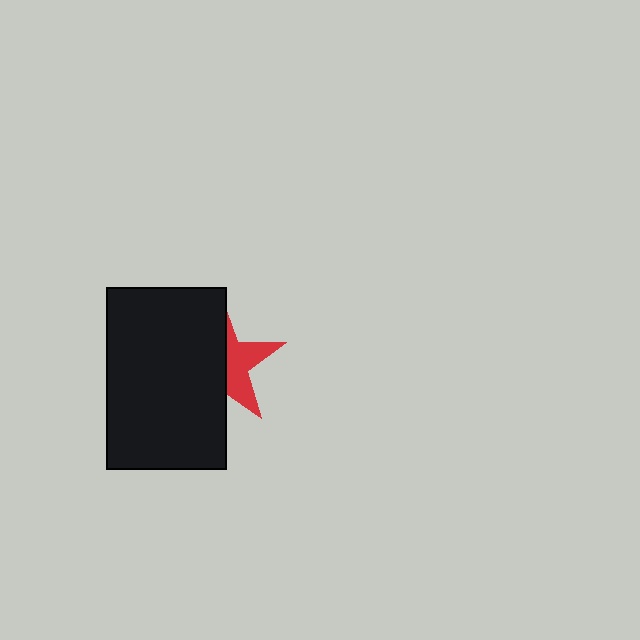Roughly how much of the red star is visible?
A small part of it is visible (roughly 41%).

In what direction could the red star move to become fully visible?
The red star could move right. That would shift it out from behind the black rectangle entirely.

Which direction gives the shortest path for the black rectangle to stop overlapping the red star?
Moving left gives the shortest separation.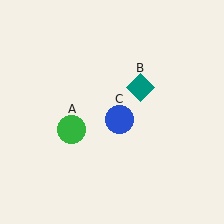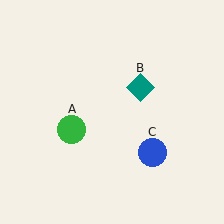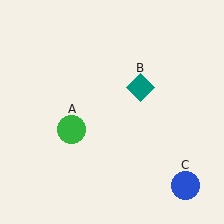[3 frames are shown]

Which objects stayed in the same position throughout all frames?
Green circle (object A) and teal diamond (object B) remained stationary.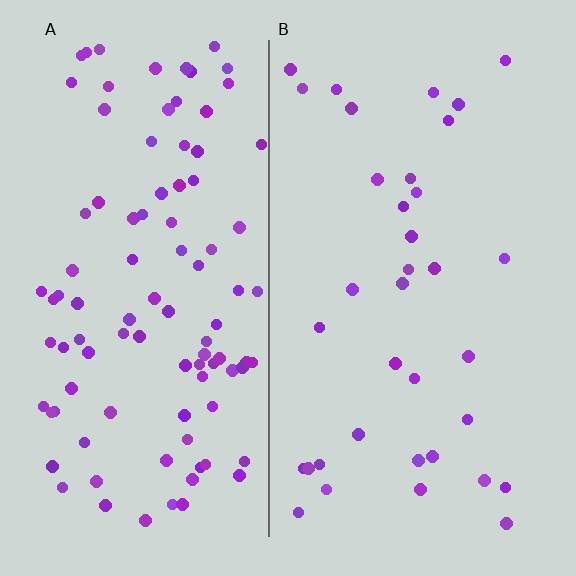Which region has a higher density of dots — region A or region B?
A (the left).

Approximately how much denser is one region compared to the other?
Approximately 2.8× — region A over region B.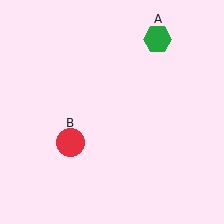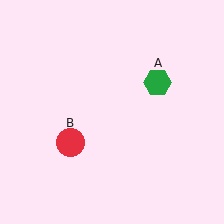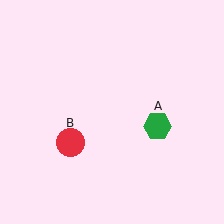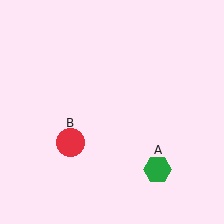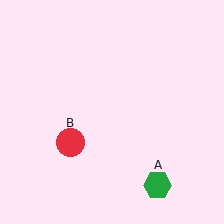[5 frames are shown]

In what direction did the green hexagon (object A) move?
The green hexagon (object A) moved down.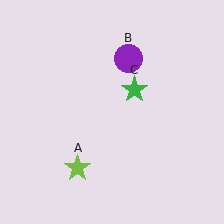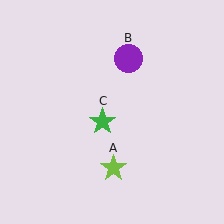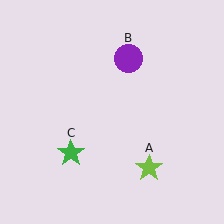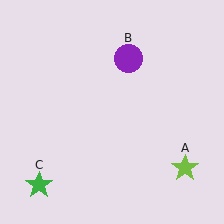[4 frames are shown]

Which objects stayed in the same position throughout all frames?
Purple circle (object B) remained stationary.